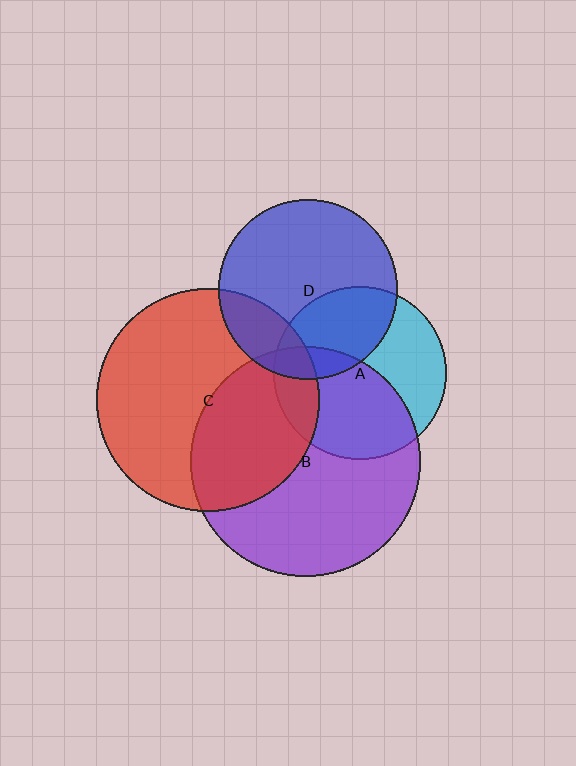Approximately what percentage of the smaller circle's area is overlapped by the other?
Approximately 10%.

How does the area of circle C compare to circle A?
Approximately 1.7 times.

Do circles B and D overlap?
Yes.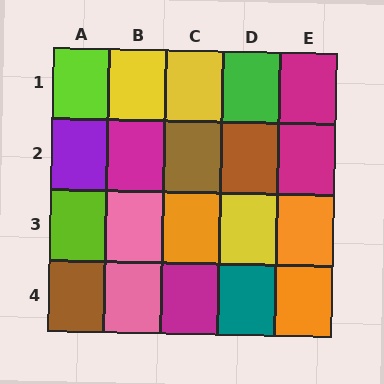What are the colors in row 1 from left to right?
Lime, yellow, yellow, green, magenta.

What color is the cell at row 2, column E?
Magenta.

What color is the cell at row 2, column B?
Magenta.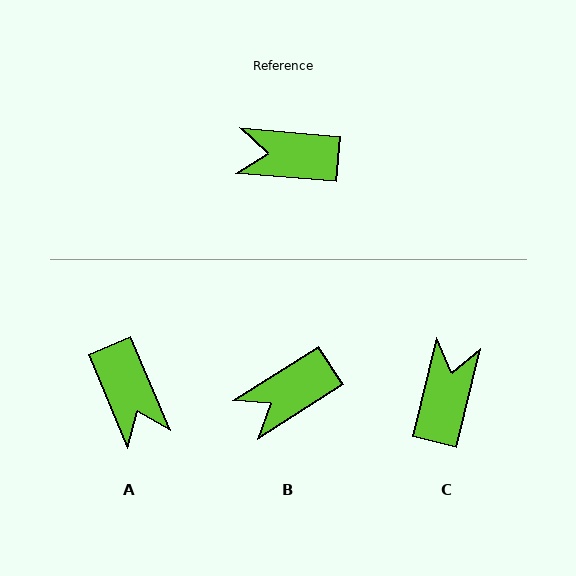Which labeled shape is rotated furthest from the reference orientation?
A, about 117 degrees away.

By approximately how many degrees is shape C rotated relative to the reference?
Approximately 99 degrees clockwise.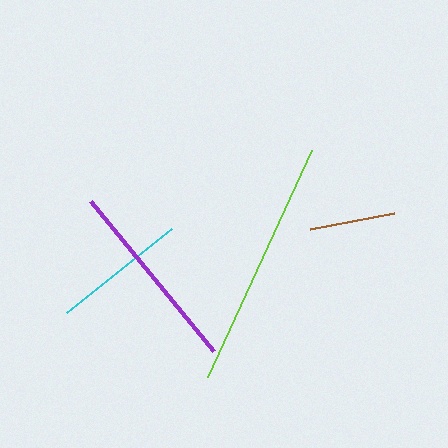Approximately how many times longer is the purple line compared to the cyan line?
The purple line is approximately 1.4 times the length of the cyan line.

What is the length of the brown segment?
The brown segment is approximately 86 pixels long.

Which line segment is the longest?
The lime line is the longest at approximately 249 pixels.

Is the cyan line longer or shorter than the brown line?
The cyan line is longer than the brown line.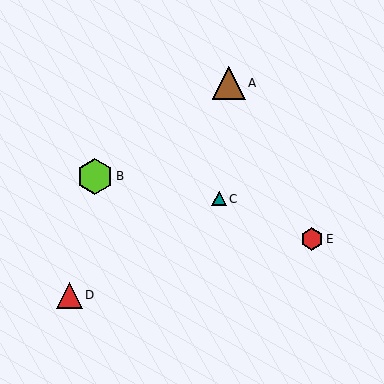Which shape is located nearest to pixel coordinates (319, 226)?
The red hexagon (labeled E) at (312, 239) is nearest to that location.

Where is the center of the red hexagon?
The center of the red hexagon is at (312, 239).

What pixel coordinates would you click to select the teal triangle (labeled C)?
Click at (219, 199) to select the teal triangle C.